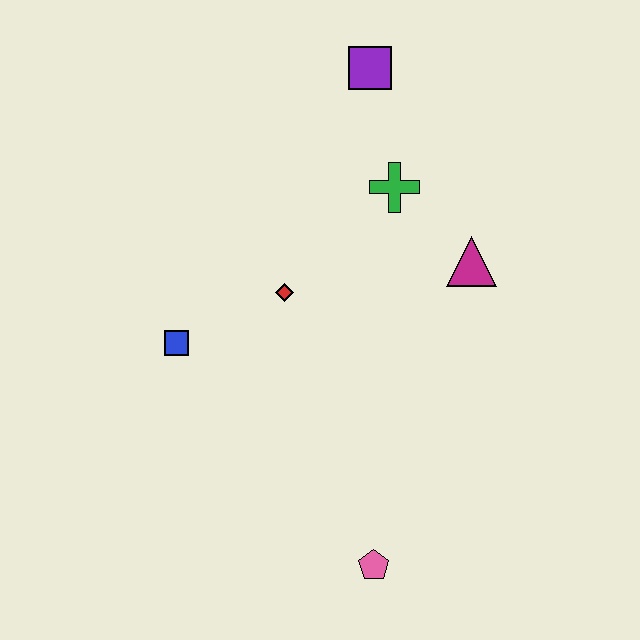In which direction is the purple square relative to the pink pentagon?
The purple square is above the pink pentagon.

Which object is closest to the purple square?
The green cross is closest to the purple square.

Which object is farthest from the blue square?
The purple square is farthest from the blue square.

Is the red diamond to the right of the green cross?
No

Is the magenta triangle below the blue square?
No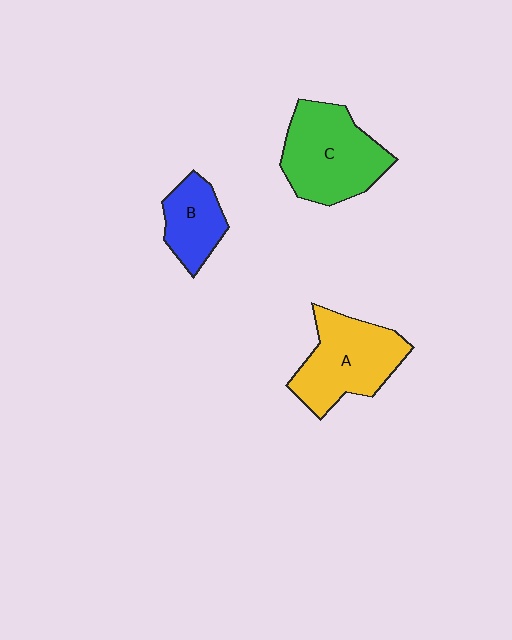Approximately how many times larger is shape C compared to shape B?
Approximately 1.9 times.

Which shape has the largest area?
Shape C (green).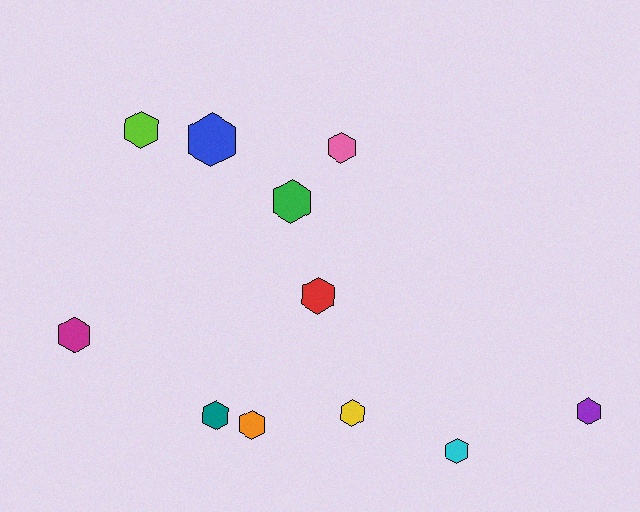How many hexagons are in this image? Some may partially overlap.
There are 11 hexagons.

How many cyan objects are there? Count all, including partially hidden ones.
There is 1 cyan object.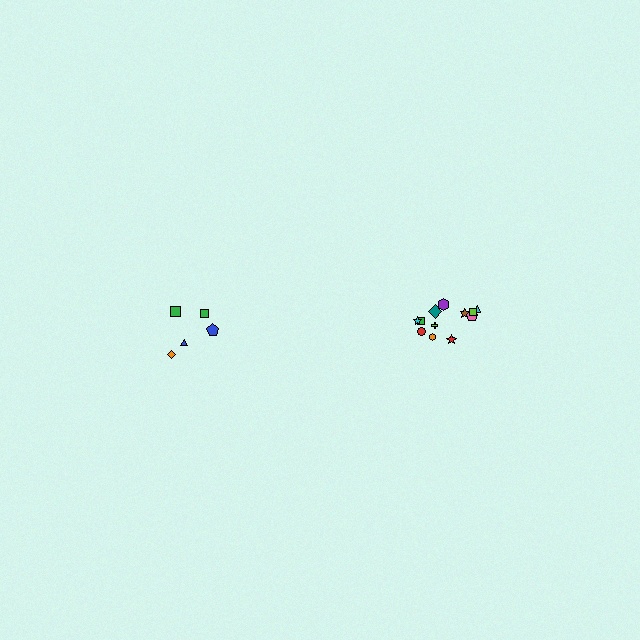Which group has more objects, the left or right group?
The right group.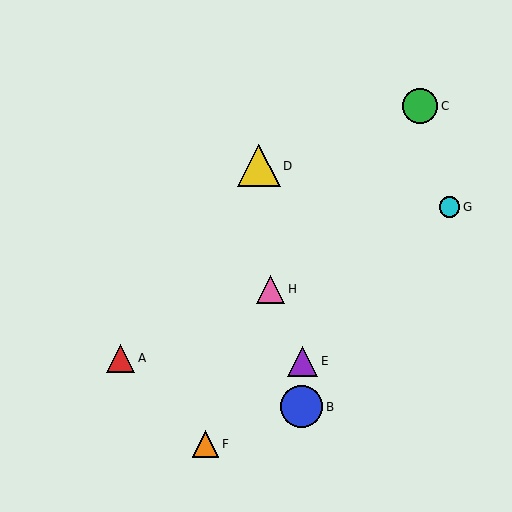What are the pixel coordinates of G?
Object G is at (450, 207).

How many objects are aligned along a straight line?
3 objects (A, G, H) are aligned along a straight line.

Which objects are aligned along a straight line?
Objects A, G, H are aligned along a straight line.